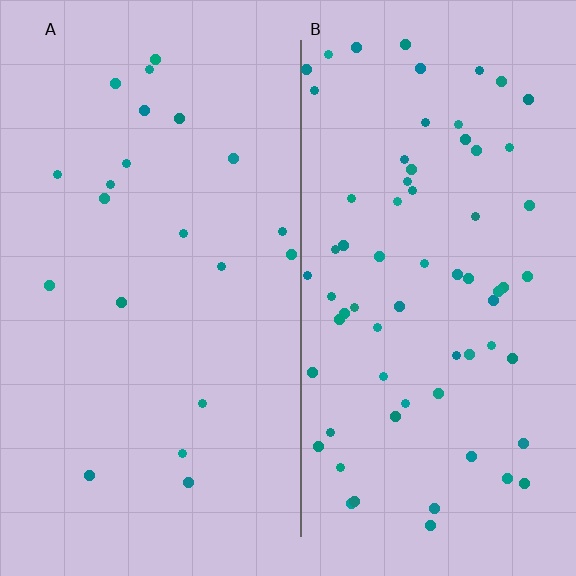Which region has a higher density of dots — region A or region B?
B (the right).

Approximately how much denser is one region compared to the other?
Approximately 3.3× — region B over region A.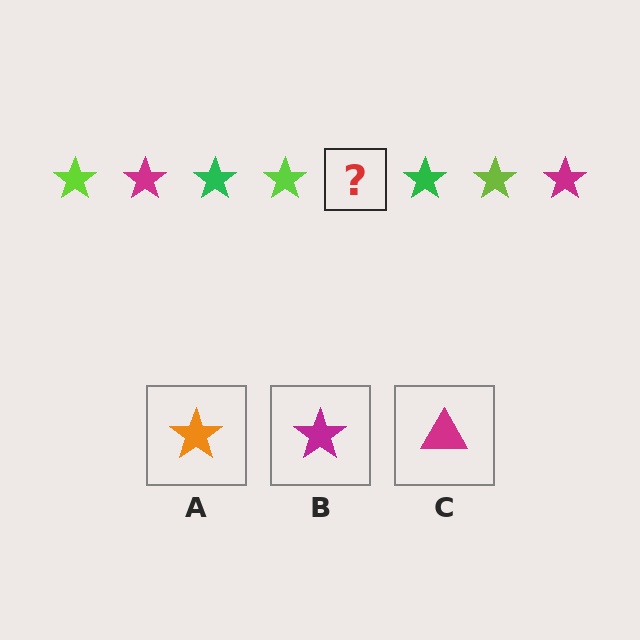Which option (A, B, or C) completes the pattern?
B.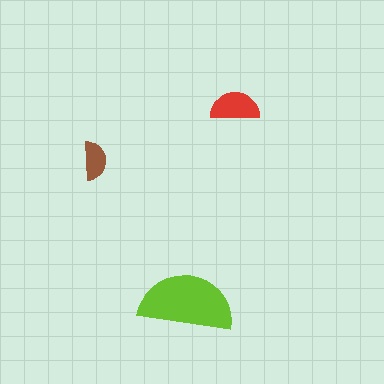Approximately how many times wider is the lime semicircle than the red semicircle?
About 2 times wider.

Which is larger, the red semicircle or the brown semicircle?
The red one.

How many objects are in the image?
There are 3 objects in the image.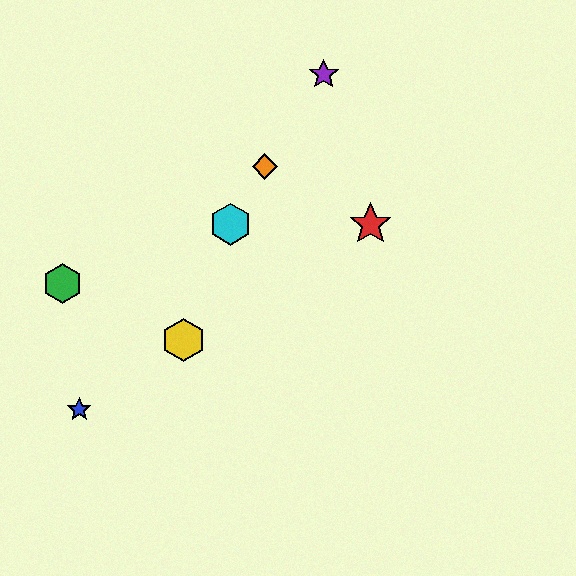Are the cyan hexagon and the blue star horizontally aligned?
No, the cyan hexagon is at y≈224 and the blue star is at y≈410.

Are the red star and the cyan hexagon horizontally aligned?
Yes, both are at y≈224.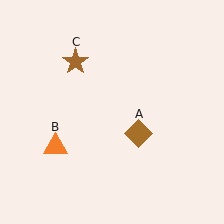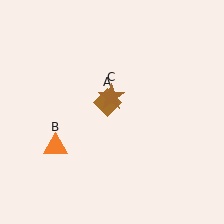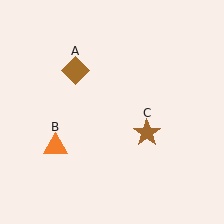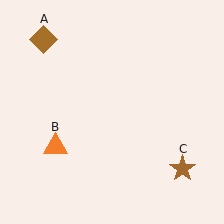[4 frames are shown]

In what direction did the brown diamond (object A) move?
The brown diamond (object A) moved up and to the left.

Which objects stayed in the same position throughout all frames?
Orange triangle (object B) remained stationary.